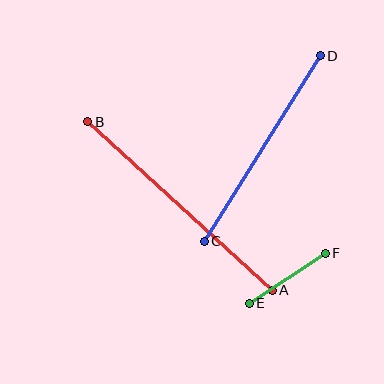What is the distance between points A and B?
The distance is approximately 250 pixels.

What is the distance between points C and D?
The distance is approximately 219 pixels.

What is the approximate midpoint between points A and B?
The midpoint is at approximately (180, 206) pixels.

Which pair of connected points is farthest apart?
Points A and B are farthest apart.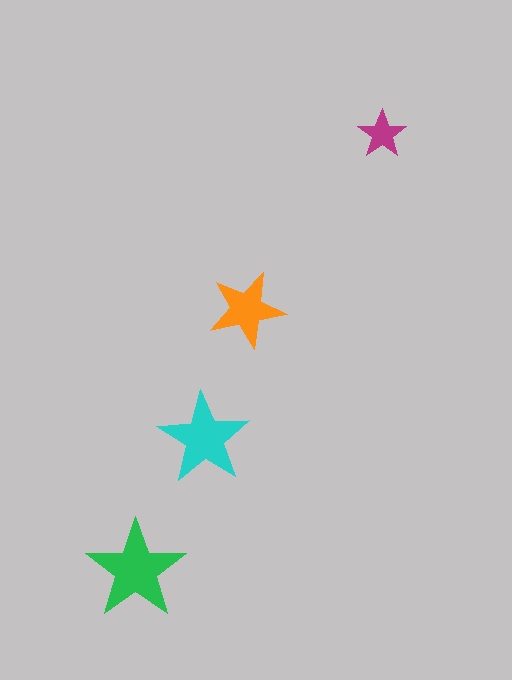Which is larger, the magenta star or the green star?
The green one.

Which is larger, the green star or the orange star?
The green one.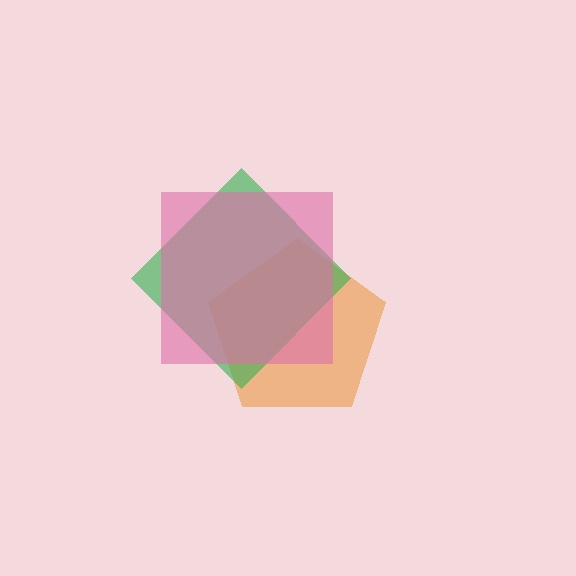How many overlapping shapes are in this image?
There are 3 overlapping shapes in the image.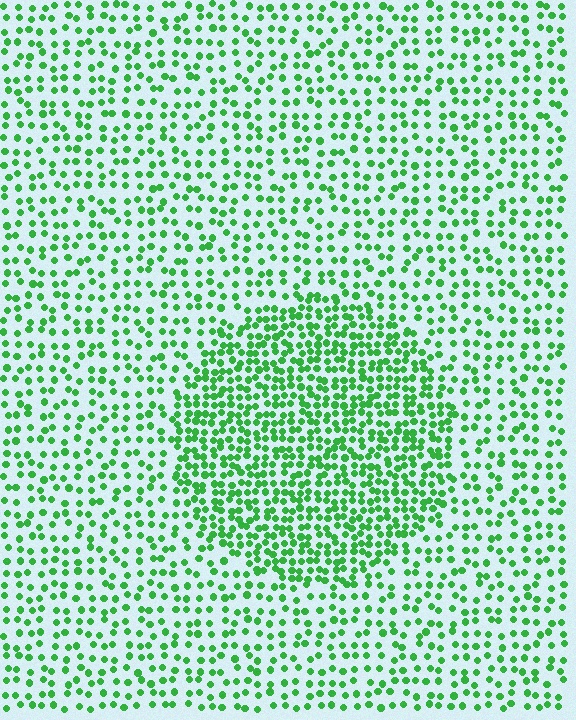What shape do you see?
I see a circle.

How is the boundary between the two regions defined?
The boundary is defined by a change in element density (approximately 1.9x ratio). All elements are the same color, size, and shape.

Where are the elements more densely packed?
The elements are more densely packed inside the circle boundary.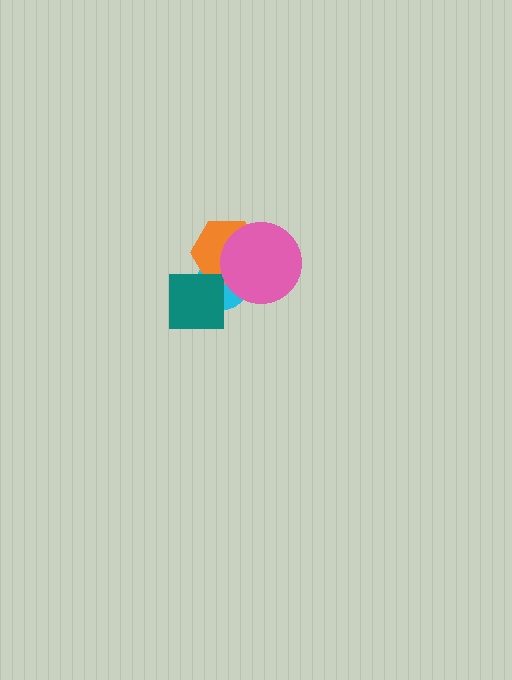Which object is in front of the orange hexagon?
The pink circle is in front of the orange hexagon.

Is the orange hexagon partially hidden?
Yes, it is partially covered by another shape.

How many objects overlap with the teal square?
1 object overlaps with the teal square.